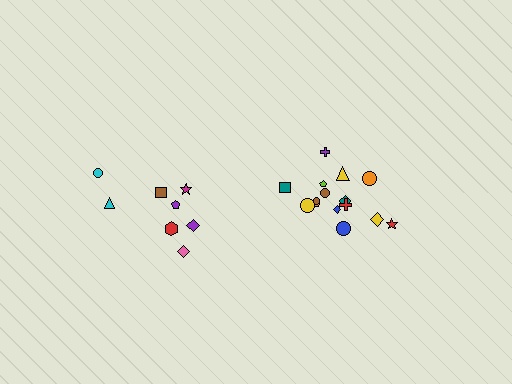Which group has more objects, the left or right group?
The right group.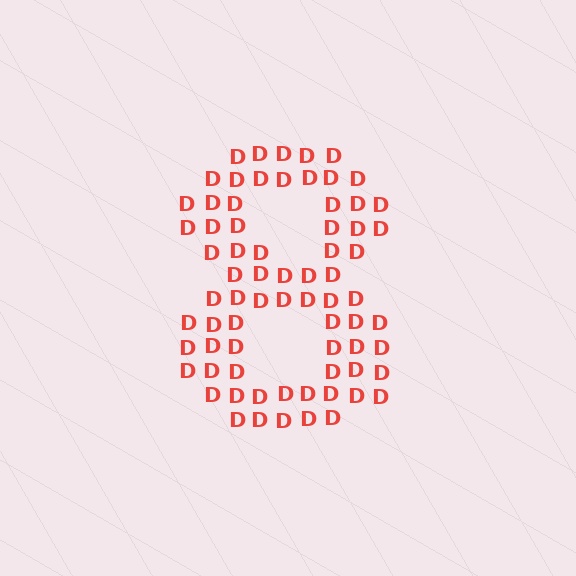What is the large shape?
The large shape is the digit 8.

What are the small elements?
The small elements are letter D's.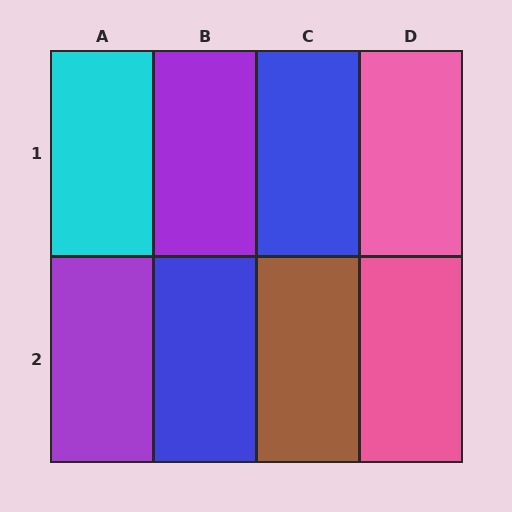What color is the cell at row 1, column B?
Purple.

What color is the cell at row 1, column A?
Cyan.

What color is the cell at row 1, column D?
Pink.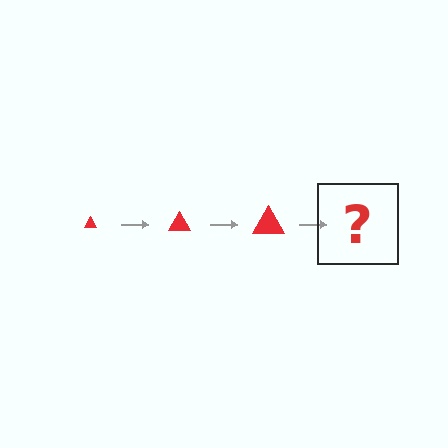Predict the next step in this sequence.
The next step is a red triangle, larger than the previous one.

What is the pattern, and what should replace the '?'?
The pattern is that the triangle gets progressively larger each step. The '?' should be a red triangle, larger than the previous one.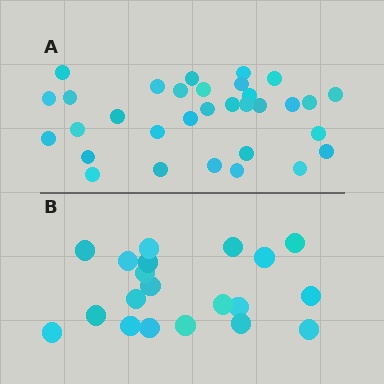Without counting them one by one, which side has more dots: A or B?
Region A (the top region) has more dots.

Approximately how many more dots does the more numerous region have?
Region A has roughly 12 or so more dots than region B.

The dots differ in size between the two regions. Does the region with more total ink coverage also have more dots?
No. Region B has more total ink coverage because its dots are larger, but region A actually contains more individual dots. Total area can be misleading — the number of items is what matters here.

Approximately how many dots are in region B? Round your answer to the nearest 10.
About 20 dots.